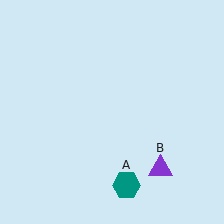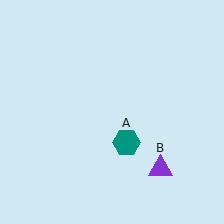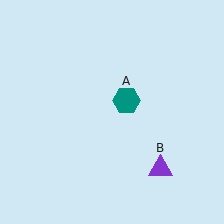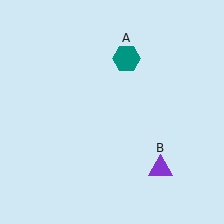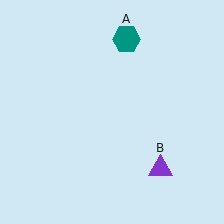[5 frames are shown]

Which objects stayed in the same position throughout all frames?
Purple triangle (object B) remained stationary.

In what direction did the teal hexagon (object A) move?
The teal hexagon (object A) moved up.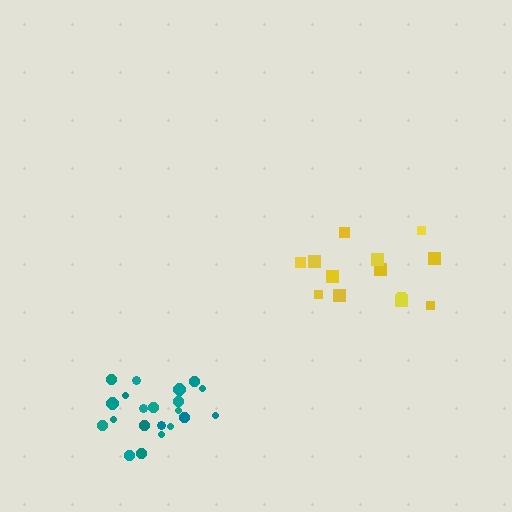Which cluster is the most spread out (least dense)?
Yellow.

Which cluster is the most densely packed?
Teal.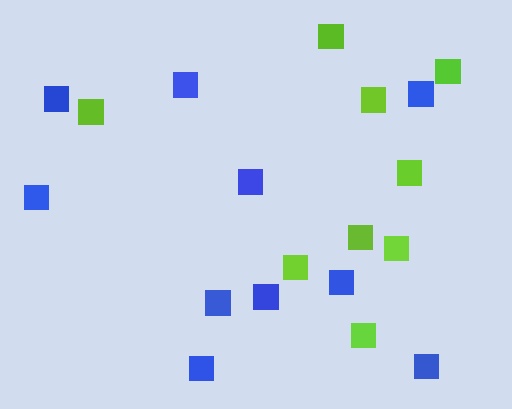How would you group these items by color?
There are 2 groups: one group of lime squares (9) and one group of blue squares (10).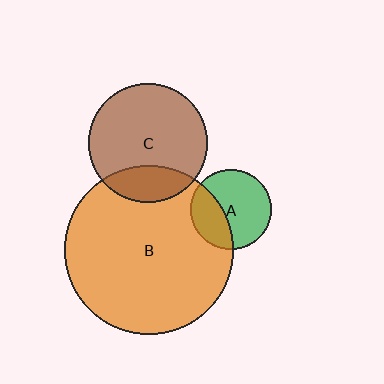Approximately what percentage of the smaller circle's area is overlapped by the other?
Approximately 35%.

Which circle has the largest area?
Circle B (orange).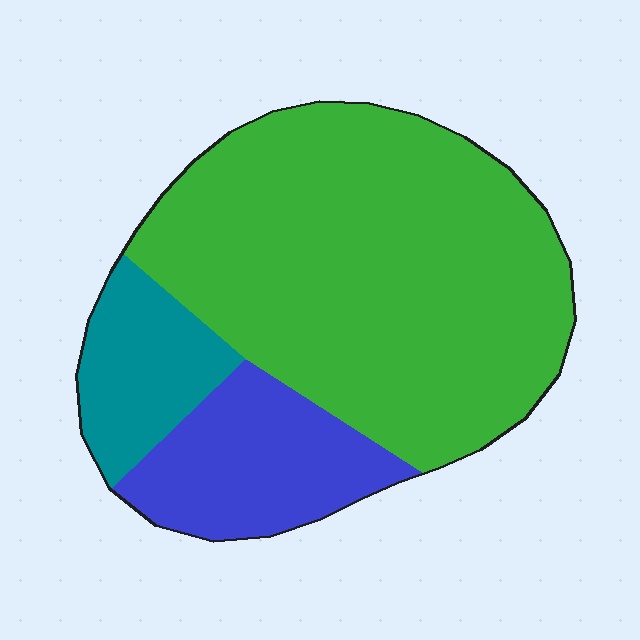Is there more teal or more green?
Green.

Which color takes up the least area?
Teal, at roughly 15%.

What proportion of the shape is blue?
Blue takes up about one fifth (1/5) of the shape.